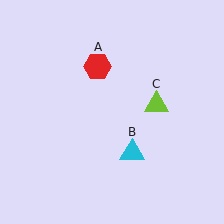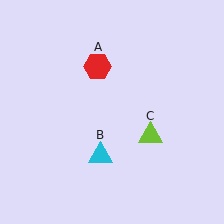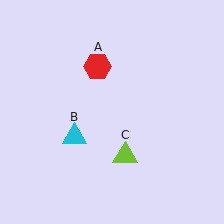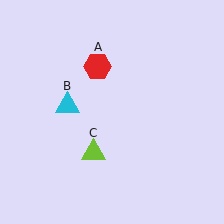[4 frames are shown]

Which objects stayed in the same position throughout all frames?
Red hexagon (object A) remained stationary.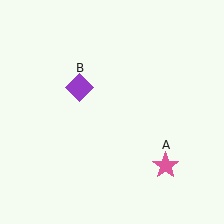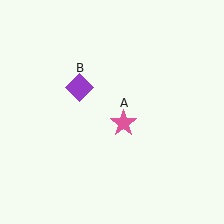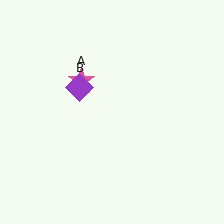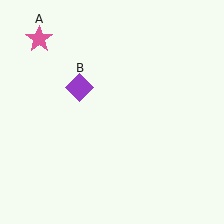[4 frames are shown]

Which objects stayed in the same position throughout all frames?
Purple diamond (object B) remained stationary.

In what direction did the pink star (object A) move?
The pink star (object A) moved up and to the left.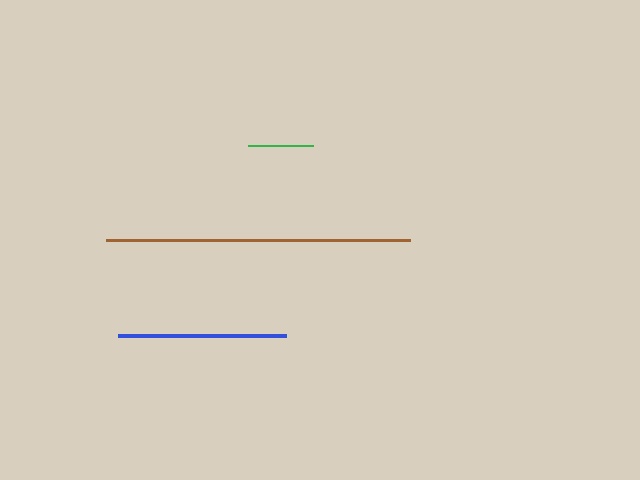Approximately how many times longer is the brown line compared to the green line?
The brown line is approximately 4.7 times the length of the green line.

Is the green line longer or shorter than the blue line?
The blue line is longer than the green line.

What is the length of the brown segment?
The brown segment is approximately 305 pixels long.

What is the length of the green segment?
The green segment is approximately 65 pixels long.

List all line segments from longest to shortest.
From longest to shortest: brown, blue, green.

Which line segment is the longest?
The brown line is the longest at approximately 305 pixels.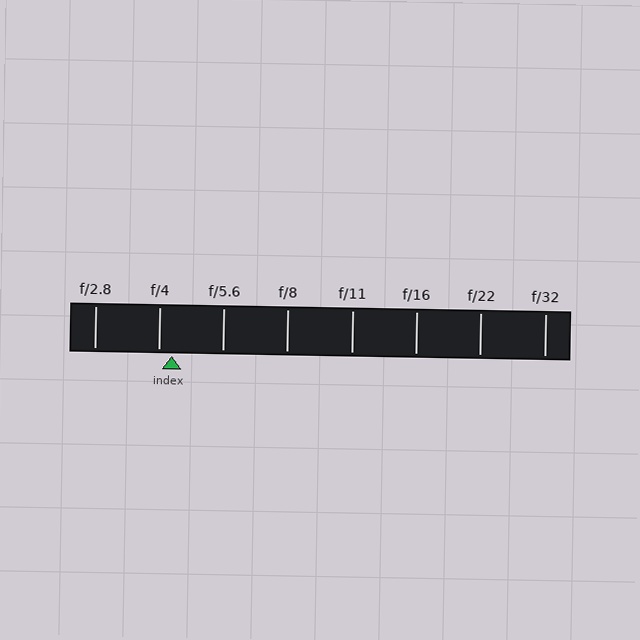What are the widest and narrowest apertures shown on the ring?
The widest aperture shown is f/2.8 and the narrowest is f/32.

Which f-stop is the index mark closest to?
The index mark is closest to f/4.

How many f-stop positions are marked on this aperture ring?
There are 8 f-stop positions marked.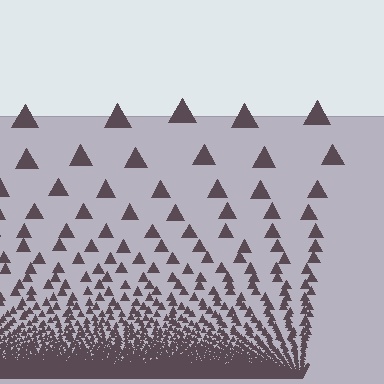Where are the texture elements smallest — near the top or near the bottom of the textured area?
Near the bottom.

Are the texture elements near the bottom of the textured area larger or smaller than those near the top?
Smaller. The gradient is inverted — elements near the bottom are smaller and denser.